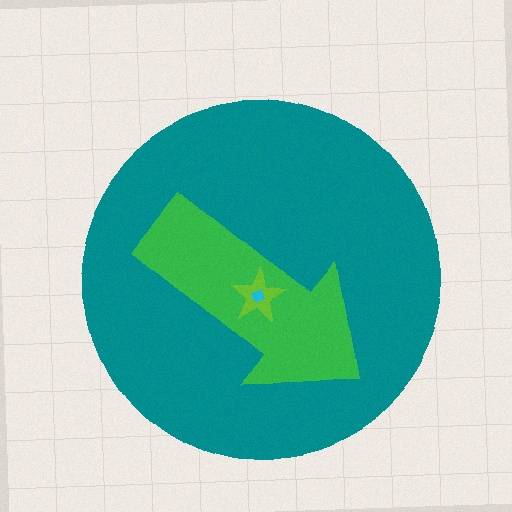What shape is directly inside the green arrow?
The lime star.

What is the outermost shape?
The teal circle.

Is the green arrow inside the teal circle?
Yes.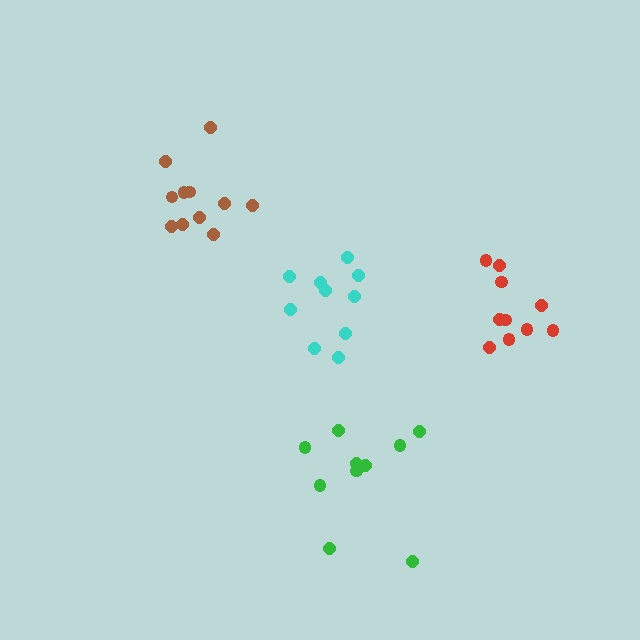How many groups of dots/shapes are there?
There are 4 groups.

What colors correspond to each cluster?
The clusters are colored: cyan, green, red, brown.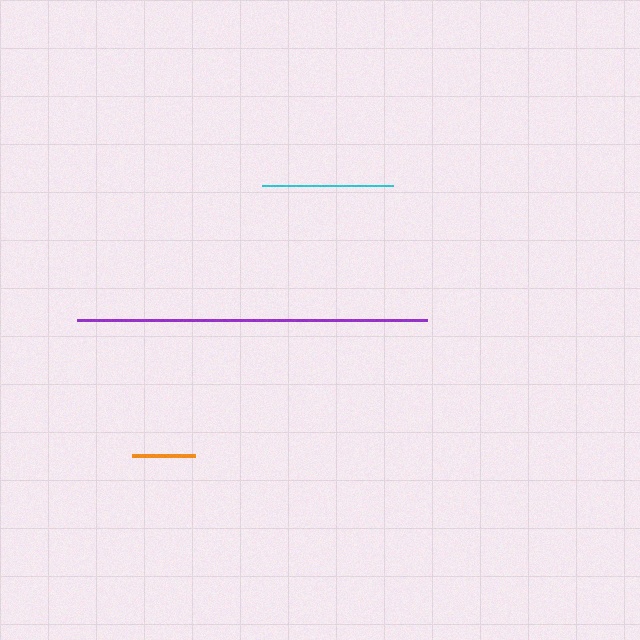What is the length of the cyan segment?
The cyan segment is approximately 131 pixels long.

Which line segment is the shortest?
The orange line is the shortest at approximately 64 pixels.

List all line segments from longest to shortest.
From longest to shortest: purple, cyan, orange.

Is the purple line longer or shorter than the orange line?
The purple line is longer than the orange line.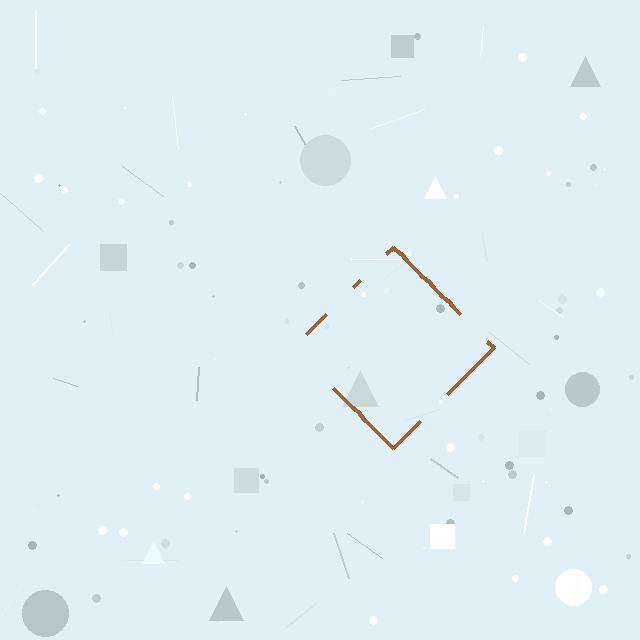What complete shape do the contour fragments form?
The contour fragments form a diamond.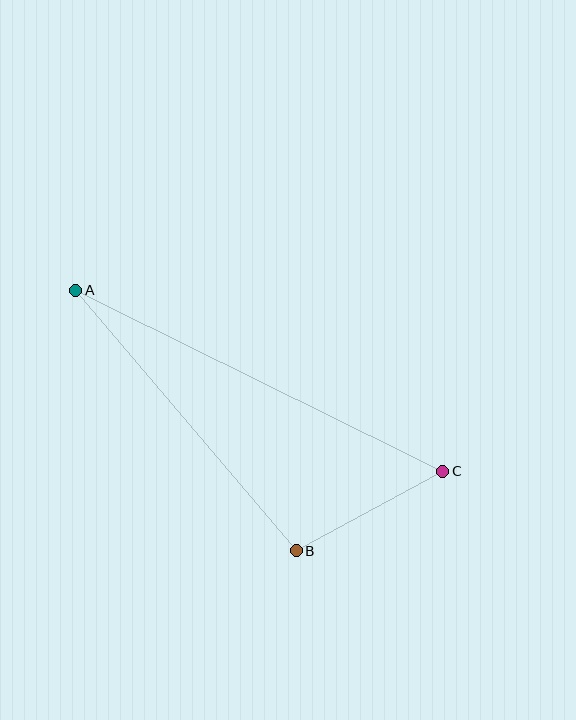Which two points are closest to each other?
Points B and C are closest to each other.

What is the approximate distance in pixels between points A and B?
The distance between A and B is approximately 341 pixels.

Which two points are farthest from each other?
Points A and C are farthest from each other.